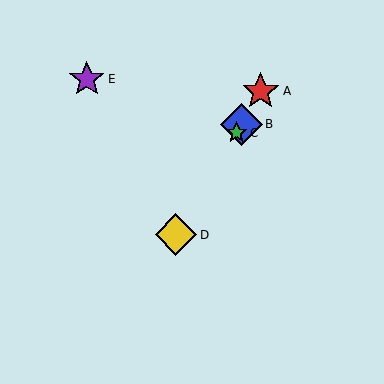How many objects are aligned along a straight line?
4 objects (A, B, C, D) are aligned along a straight line.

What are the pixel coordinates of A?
Object A is at (261, 91).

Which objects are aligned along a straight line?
Objects A, B, C, D are aligned along a straight line.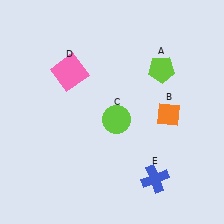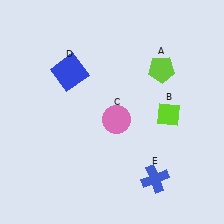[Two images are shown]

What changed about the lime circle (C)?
In Image 1, C is lime. In Image 2, it changed to pink.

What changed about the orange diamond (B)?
In Image 1, B is orange. In Image 2, it changed to lime.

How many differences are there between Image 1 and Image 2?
There are 3 differences between the two images.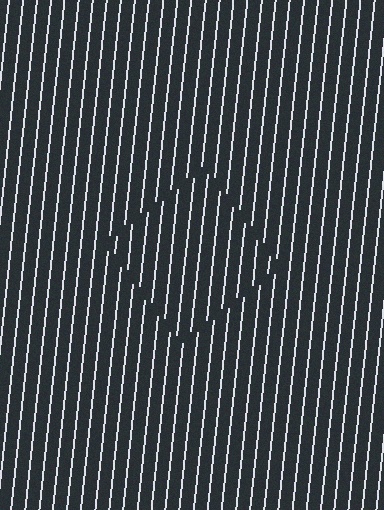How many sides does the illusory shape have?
4 sides — the line-ends trace a square.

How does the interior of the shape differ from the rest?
The interior of the shape contains the same grating, shifted by half a period — the contour is defined by the phase discontinuity where line-ends from the inner and outer gratings abut.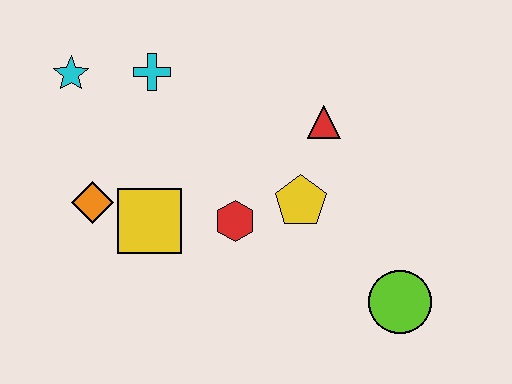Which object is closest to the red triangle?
The yellow pentagon is closest to the red triangle.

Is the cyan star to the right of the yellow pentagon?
No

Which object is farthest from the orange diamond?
The lime circle is farthest from the orange diamond.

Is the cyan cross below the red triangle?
No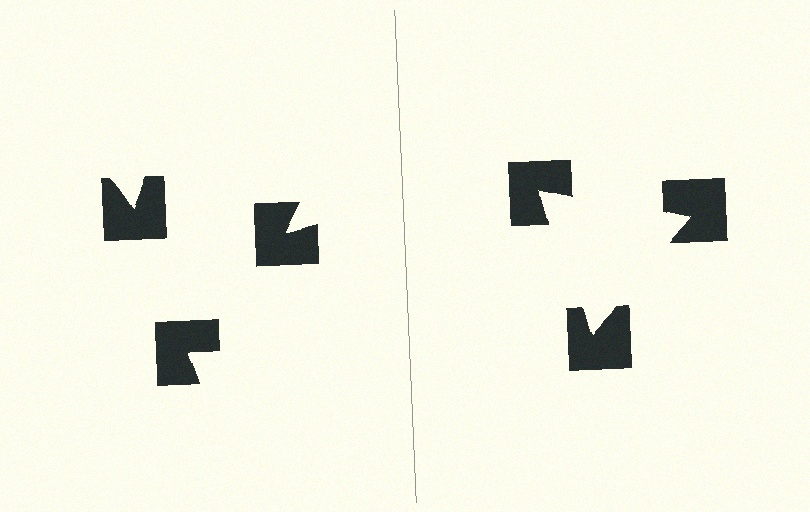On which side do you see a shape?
An illusory triangle appears on the right side. On the left side the wedge cuts are rotated, so no coherent shape forms.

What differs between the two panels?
The notched squares are positioned identically on both sides; only the wedge orientations differ. On the right they align to a triangle; on the left they are misaligned.